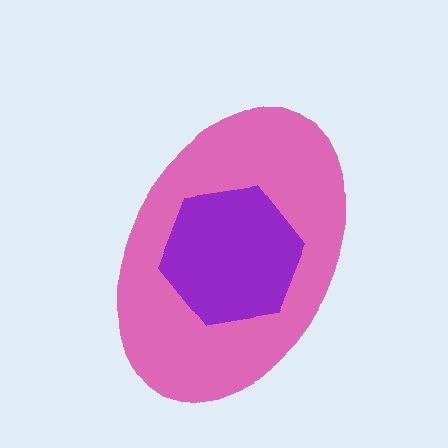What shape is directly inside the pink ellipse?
The purple hexagon.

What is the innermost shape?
The purple hexagon.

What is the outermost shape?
The pink ellipse.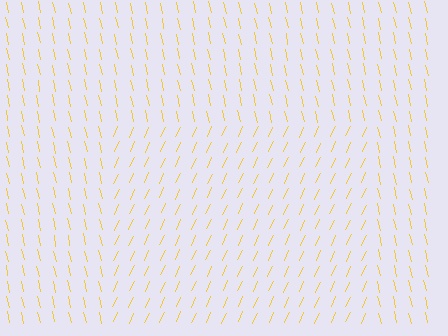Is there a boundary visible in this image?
Yes, there is a texture boundary formed by a change in line orientation.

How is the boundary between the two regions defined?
The boundary is defined purely by a change in line orientation (approximately 38 degrees difference). All lines are the same color and thickness.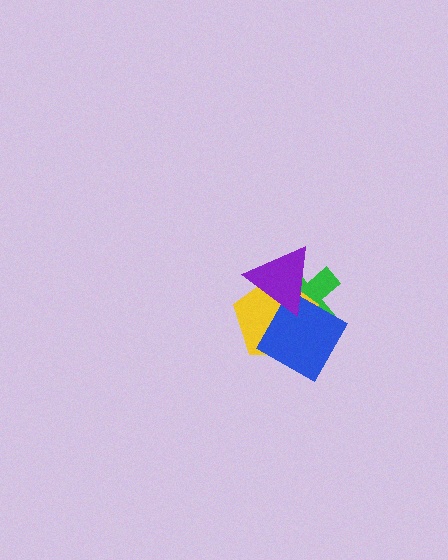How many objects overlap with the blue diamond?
3 objects overlap with the blue diamond.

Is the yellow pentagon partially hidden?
Yes, it is partially covered by another shape.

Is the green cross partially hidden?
Yes, it is partially covered by another shape.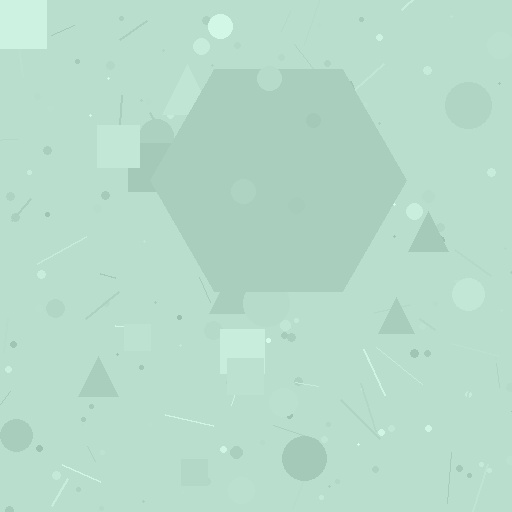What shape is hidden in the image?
A hexagon is hidden in the image.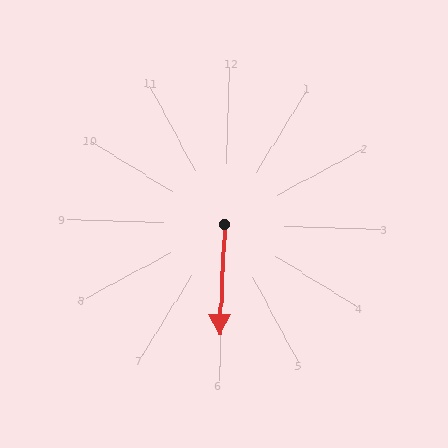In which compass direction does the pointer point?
South.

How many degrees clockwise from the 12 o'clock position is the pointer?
Approximately 181 degrees.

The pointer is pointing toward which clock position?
Roughly 6 o'clock.